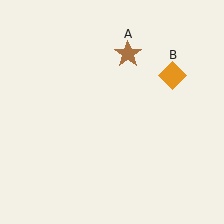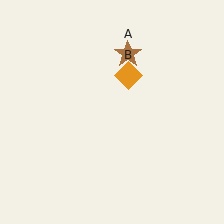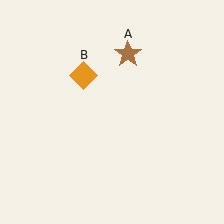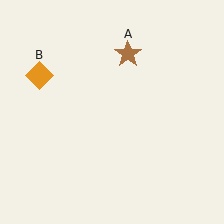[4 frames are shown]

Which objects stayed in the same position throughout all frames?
Brown star (object A) remained stationary.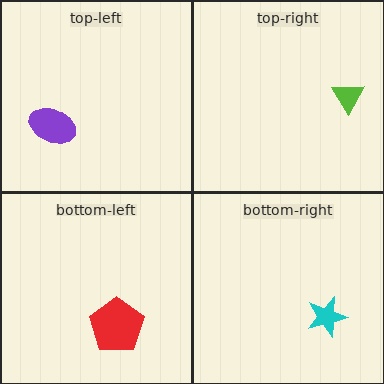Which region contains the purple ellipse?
The top-left region.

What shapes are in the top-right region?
The lime triangle.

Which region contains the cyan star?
The bottom-right region.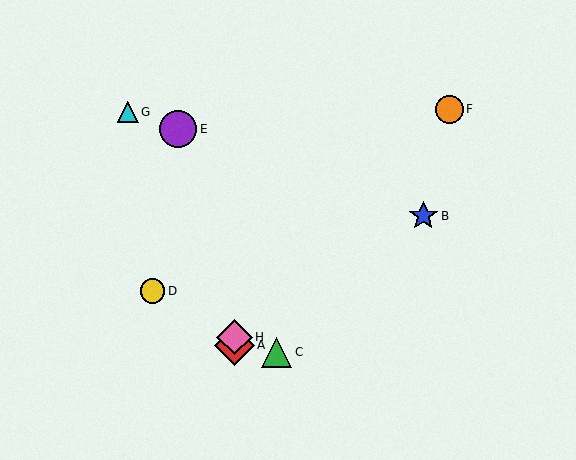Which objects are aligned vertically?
Objects A, H are aligned vertically.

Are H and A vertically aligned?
Yes, both are at x≈234.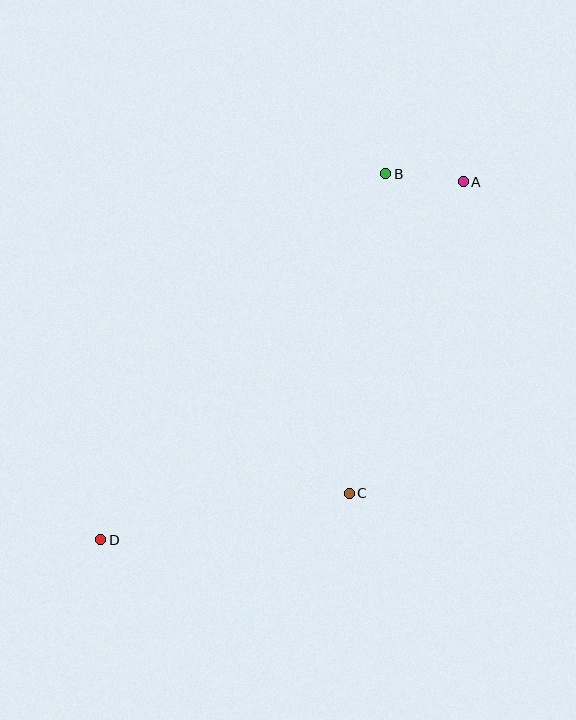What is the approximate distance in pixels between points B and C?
The distance between B and C is approximately 321 pixels.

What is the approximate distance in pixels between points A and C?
The distance between A and C is approximately 331 pixels.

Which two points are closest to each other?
Points A and B are closest to each other.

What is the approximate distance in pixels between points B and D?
The distance between B and D is approximately 464 pixels.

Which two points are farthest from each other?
Points A and D are farthest from each other.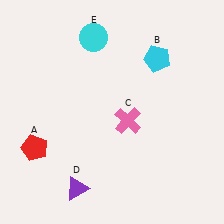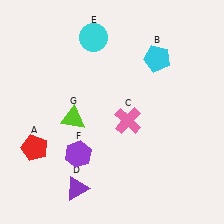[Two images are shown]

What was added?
A purple hexagon (F), a lime triangle (G) were added in Image 2.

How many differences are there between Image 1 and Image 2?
There are 2 differences between the two images.